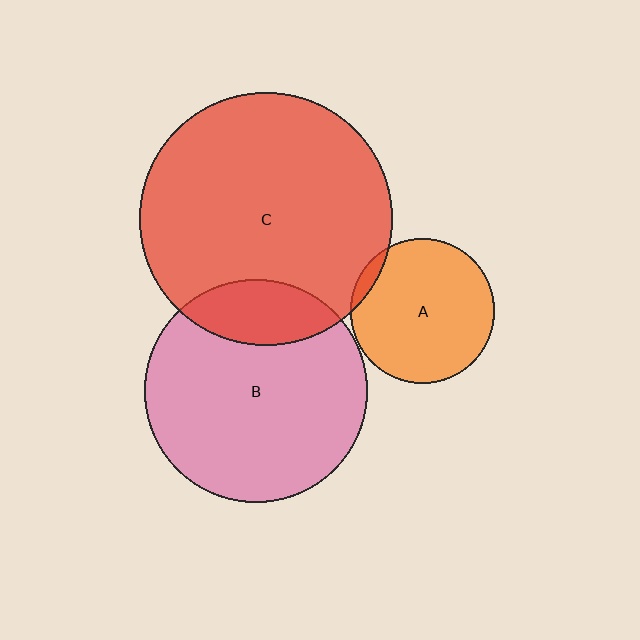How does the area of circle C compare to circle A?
Approximately 3.1 times.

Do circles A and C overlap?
Yes.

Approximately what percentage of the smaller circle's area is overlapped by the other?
Approximately 5%.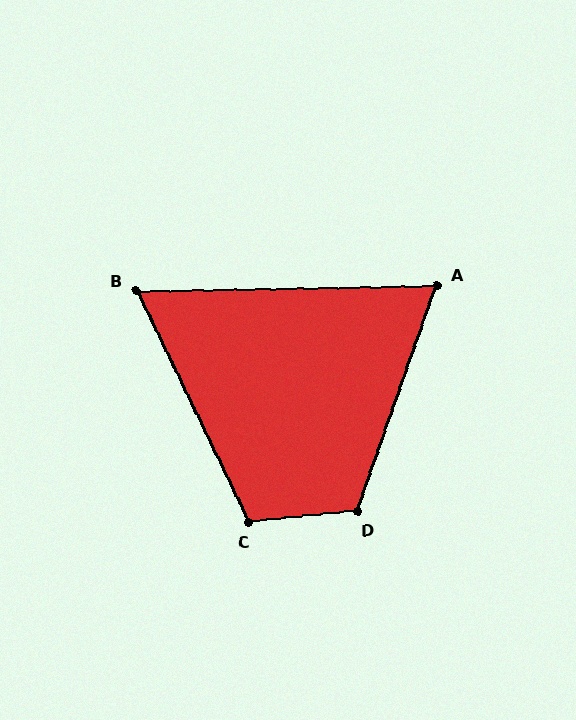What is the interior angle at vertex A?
Approximately 70 degrees (acute).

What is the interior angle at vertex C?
Approximately 110 degrees (obtuse).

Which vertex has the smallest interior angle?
B, at approximately 65 degrees.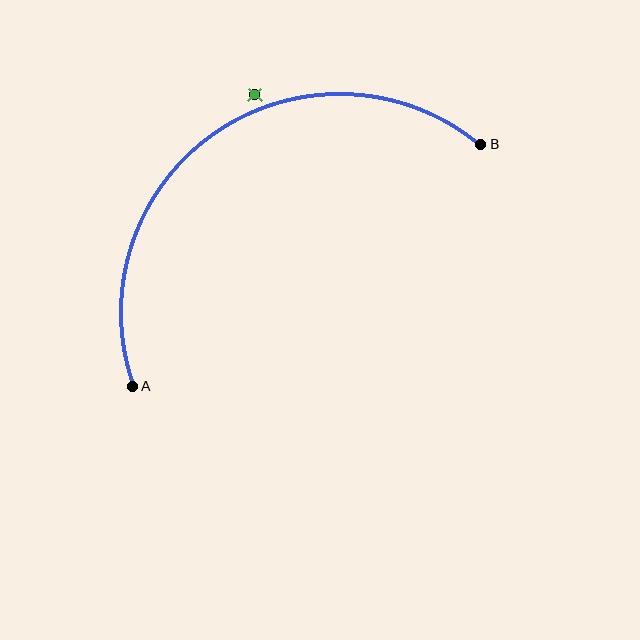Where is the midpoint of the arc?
The arc midpoint is the point on the curve farthest from the straight line joining A and B. It sits above and to the left of that line.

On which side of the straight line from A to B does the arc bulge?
The arc bulges above and to the left of the straight line connecting A and B.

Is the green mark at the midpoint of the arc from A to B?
No — the green mark does not lie on the arc at all. It sits slightly outside the curve.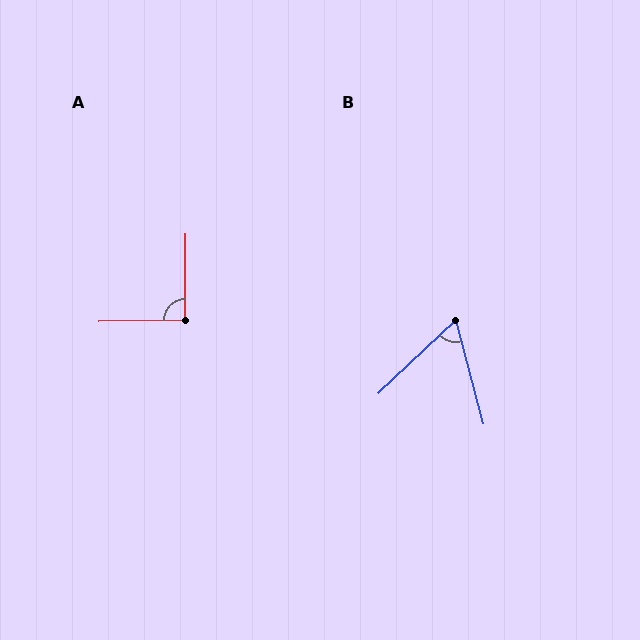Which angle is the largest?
A, at approximately 91 degrees.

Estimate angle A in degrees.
Approximately 91 degrees.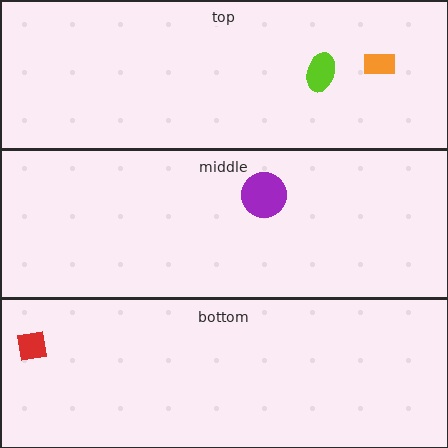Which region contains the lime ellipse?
The top region.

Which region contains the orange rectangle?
The top region.